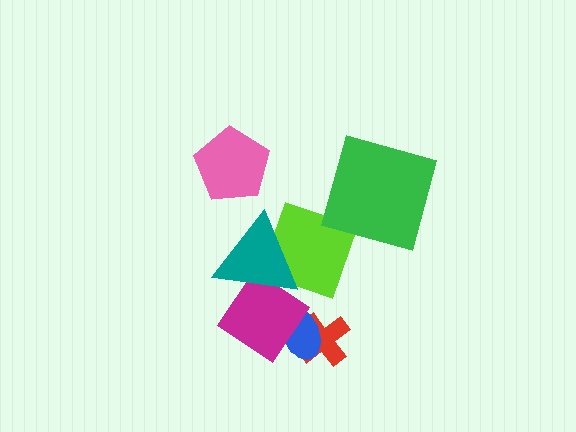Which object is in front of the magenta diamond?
The teal triangle is in front of the magenta diamond.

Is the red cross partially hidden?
Yes, it is partially covered by another shape.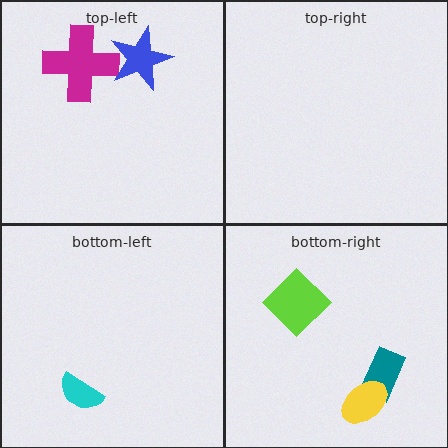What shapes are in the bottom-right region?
The teal rectangle, the lime diamond, the yellow ellipse.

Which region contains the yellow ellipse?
The bottom-right region.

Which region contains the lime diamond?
The bottom-right region.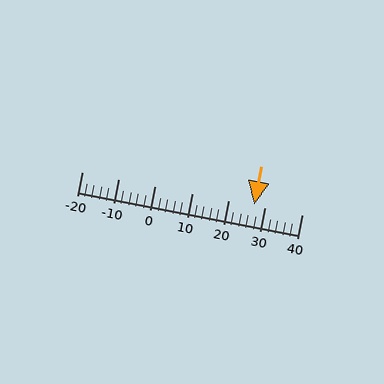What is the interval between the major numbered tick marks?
The major tick marks are spaced 10 units apart.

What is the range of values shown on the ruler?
The ruler shows values from -20 to 40.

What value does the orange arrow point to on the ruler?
The orange arrow points to approximately 27.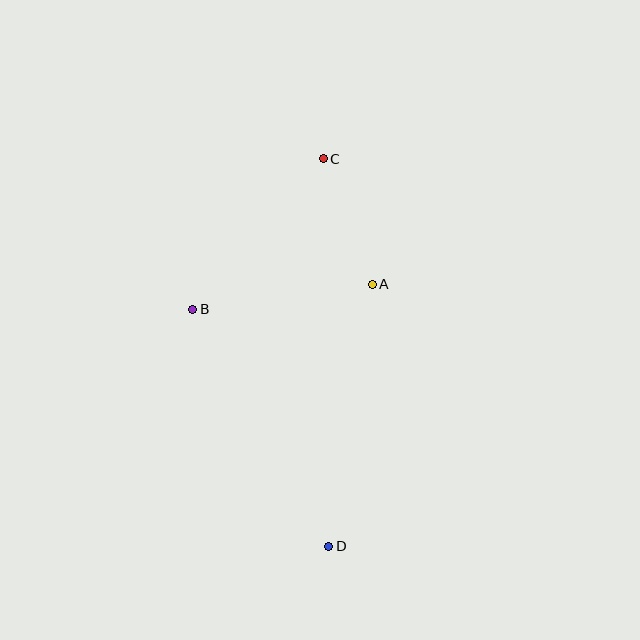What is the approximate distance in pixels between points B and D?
The distance between B and D is approximately 273 pixels.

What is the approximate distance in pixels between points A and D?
The distance between A and D is approximately 266 pixels.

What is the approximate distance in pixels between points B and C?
The distance between B and C is approximately 199 pixels.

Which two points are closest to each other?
Points A and C are closest to each other.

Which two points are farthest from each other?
Points C and D are farthest from each other.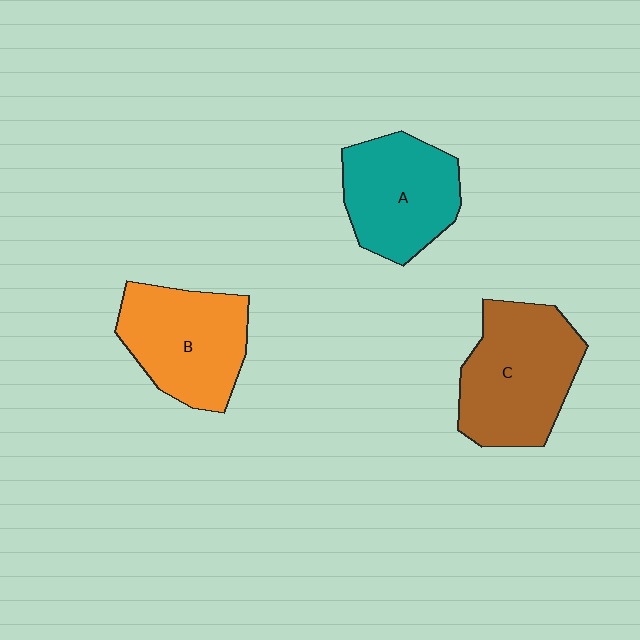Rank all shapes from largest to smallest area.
From largest to smallest: C (brown), B (orange), A (teal).